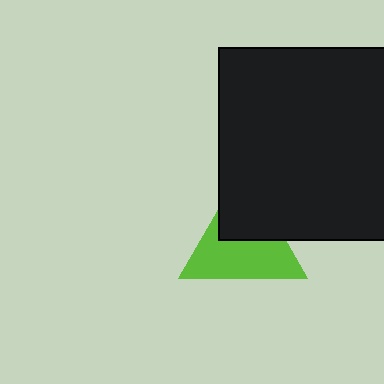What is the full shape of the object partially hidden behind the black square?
The partially hidden object is a lime triangle.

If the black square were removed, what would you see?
You would see the complete lime triangle.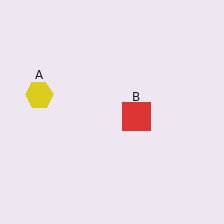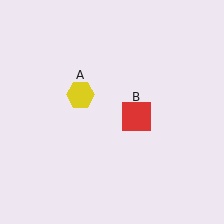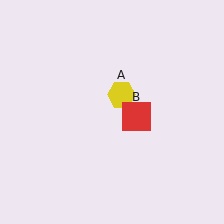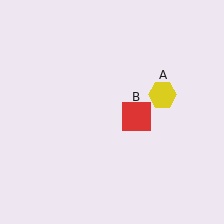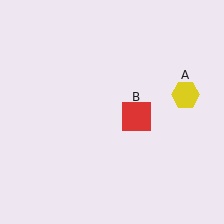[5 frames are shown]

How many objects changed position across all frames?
1 object changed position: yellow hexagon (object A).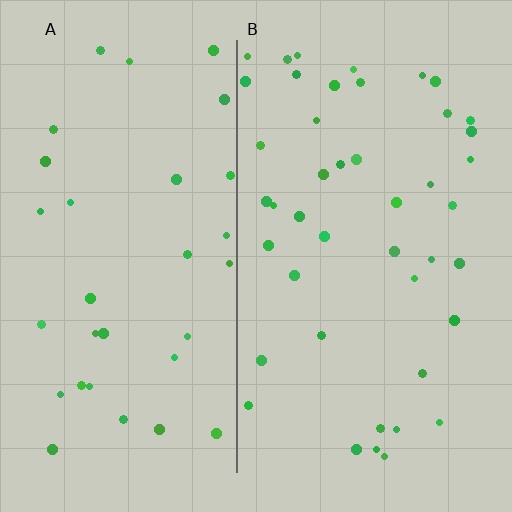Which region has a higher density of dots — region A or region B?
B (the right).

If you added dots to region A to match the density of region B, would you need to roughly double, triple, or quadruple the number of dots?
Approximately double.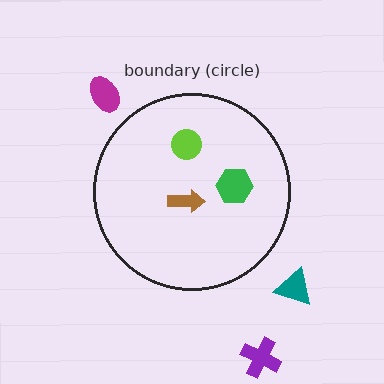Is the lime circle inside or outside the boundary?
Inside.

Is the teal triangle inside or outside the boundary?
Outside.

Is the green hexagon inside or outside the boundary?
Inside.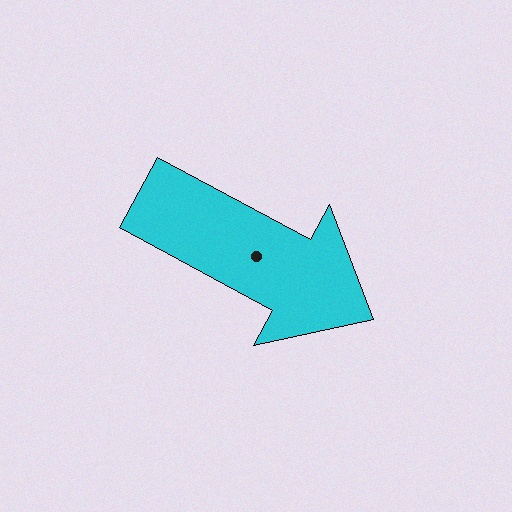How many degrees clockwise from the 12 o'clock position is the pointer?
Approximately 118 degrees.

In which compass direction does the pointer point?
Southeast.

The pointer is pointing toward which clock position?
Roughly 4 o'clock.